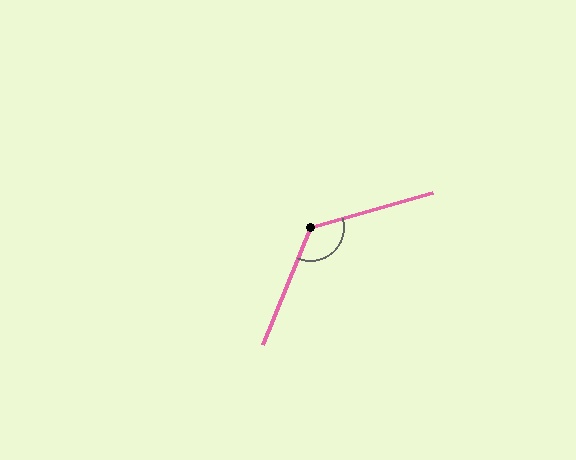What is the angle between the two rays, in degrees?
Approximately 128 degrees.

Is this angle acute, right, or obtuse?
It is obtuse.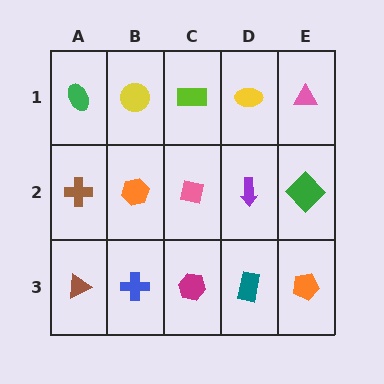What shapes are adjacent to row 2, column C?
A lime rectangle (row 1, column C), a magenta hexagon (row 3, column C), an orange hexagon (row 2, column B), a purple arrow (row 2, column D).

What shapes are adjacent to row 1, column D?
A purple arrow (row 2, column D), a lime rectangle (row 1, column C), a pink triangle (row 1, column E).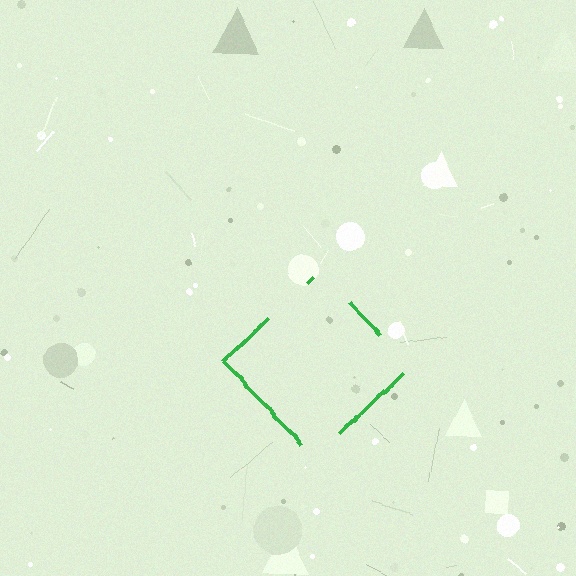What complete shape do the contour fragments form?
The contour fragments form a diamond.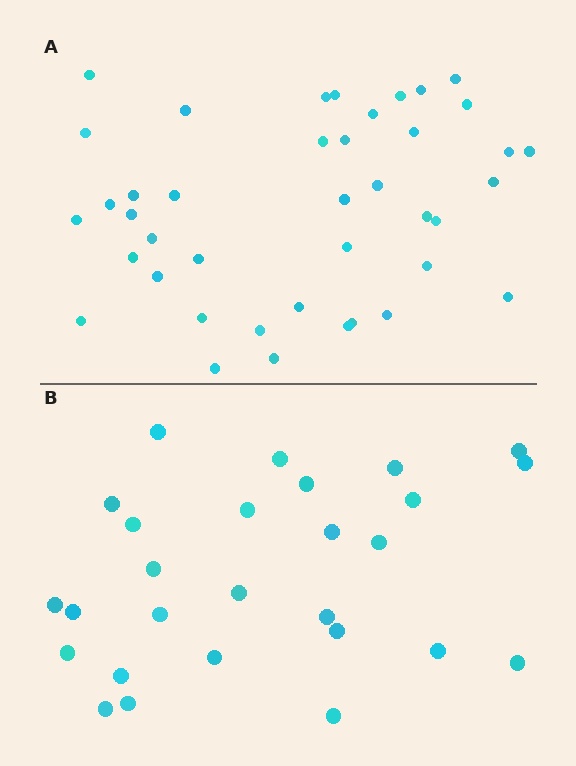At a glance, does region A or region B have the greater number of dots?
Region A (the top region) has more dots.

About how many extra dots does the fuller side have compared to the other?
Region A has approximately 15 more dots than region B.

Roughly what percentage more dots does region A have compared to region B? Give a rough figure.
About 50% more.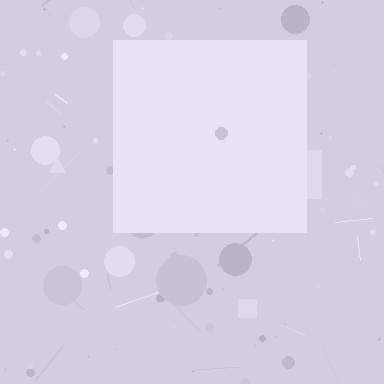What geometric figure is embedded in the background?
A square is embedded in the background.